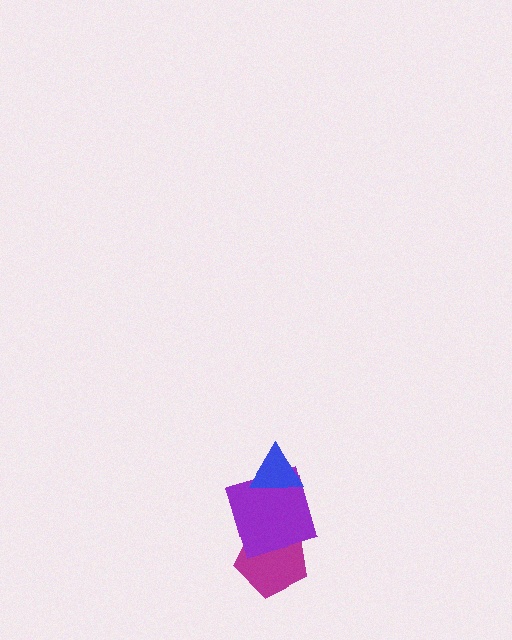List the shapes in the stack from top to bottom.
From top to bottom: the blue triangle, the purple square, the magenta pentagon.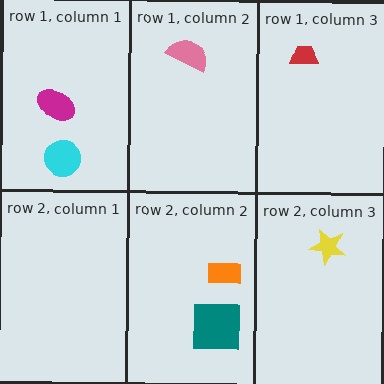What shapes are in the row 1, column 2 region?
The pink semicircle.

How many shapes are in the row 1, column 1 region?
2.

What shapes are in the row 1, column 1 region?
The magenta ellipse, the cyan circle.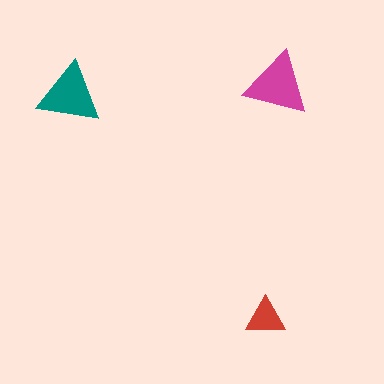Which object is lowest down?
The red triangle is bottommost.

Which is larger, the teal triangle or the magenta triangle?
The magenta one.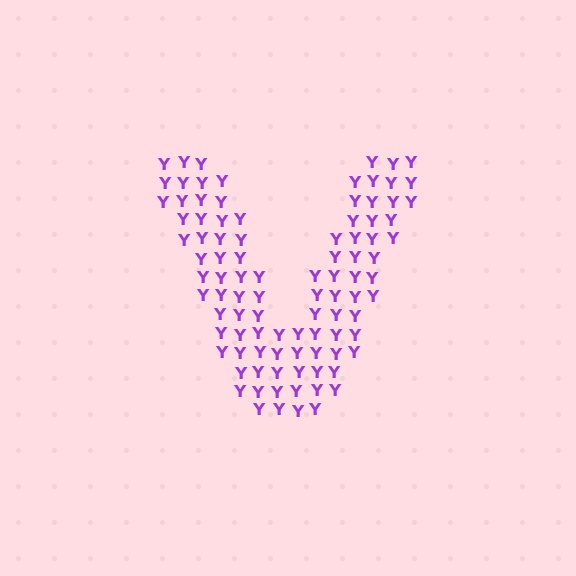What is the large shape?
The large shape is the letter V.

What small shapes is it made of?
It is made of small letter Y's.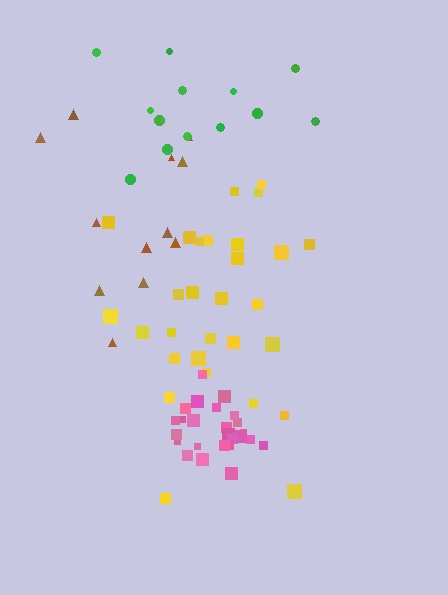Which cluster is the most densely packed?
Pink.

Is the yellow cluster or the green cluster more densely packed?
Yellow.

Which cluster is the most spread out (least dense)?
Green.